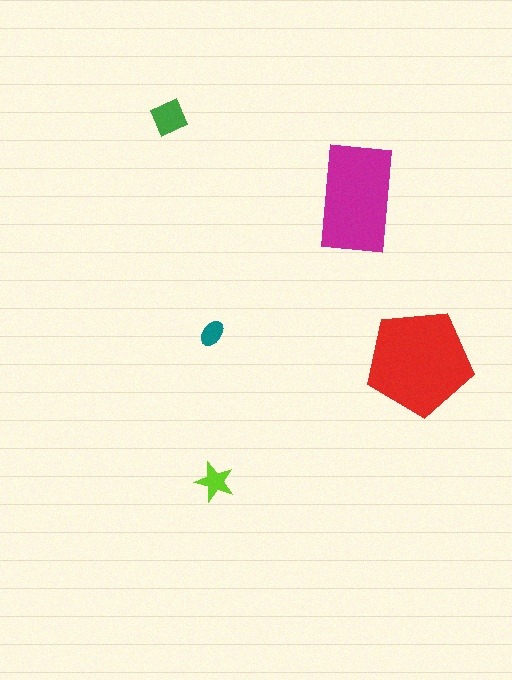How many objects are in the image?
There are 5 objects in the image.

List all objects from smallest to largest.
The teal ellipse, the lime star, the green square, the magenta rectangle, the red pentagon.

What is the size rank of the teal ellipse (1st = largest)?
5th.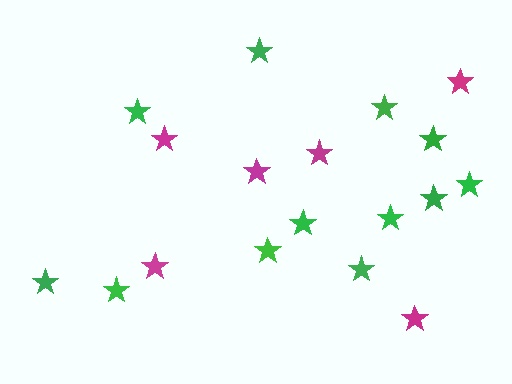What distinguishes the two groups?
There are 2 groups: one group of green stars (12) and one group of magenta stars (6).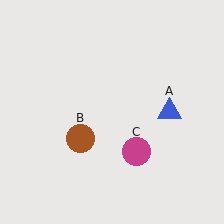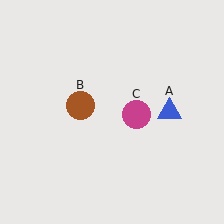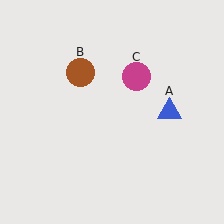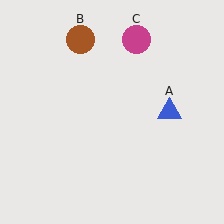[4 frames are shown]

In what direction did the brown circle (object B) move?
The brown circle (object B) moved up.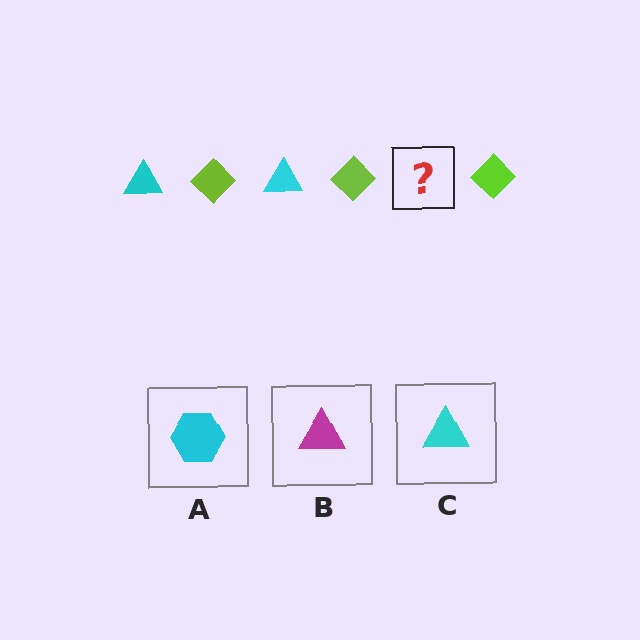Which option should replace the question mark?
Option C.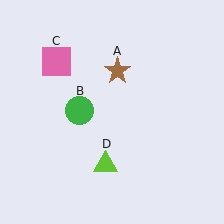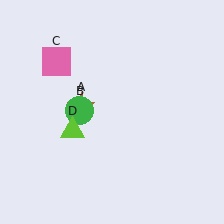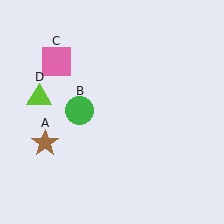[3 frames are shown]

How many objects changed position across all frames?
2 objects changed position: brown star (object A), lime triangle (object D).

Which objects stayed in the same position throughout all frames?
Green circle (object B) and pink square (object C) remained stationary.